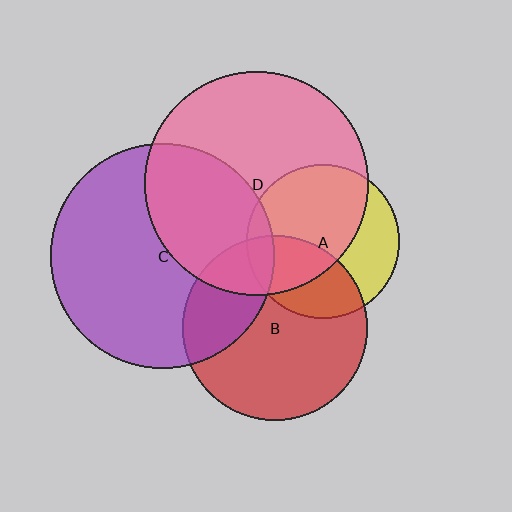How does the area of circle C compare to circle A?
Approximately 2.2 times.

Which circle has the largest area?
Circle C (purple).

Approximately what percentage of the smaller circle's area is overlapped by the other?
Approximately 35%.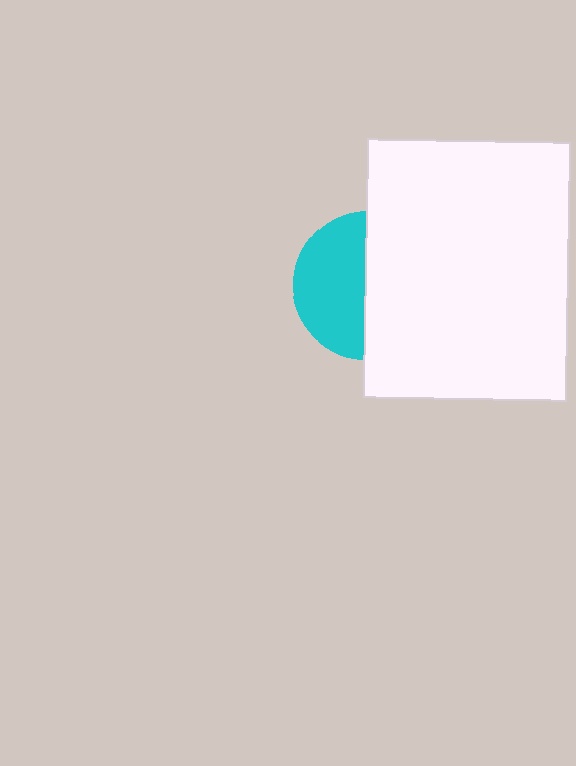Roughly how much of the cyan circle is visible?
About half of it is visible (roughly 48%).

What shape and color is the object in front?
The object in front is a white rectangle.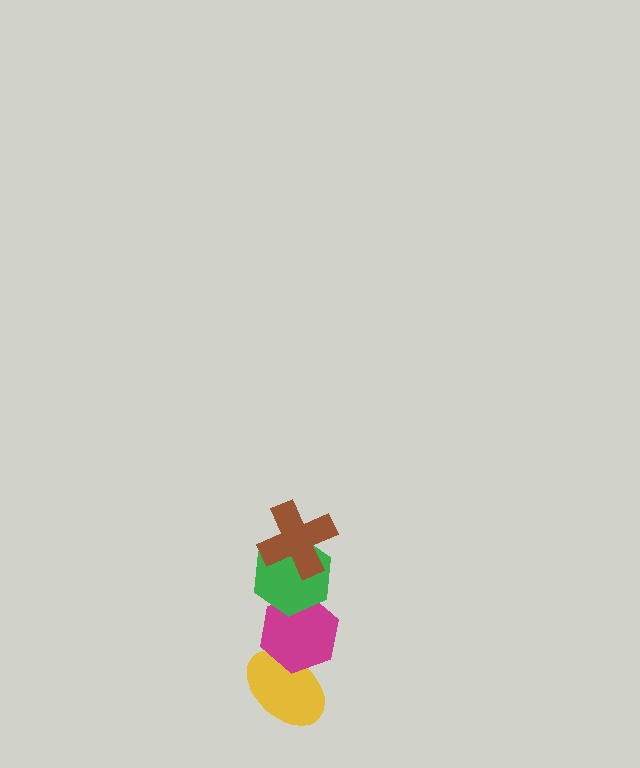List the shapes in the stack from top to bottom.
From top to bottom: the brown cross, the green hexagon, the magenta hexagon, the yellow ellipse.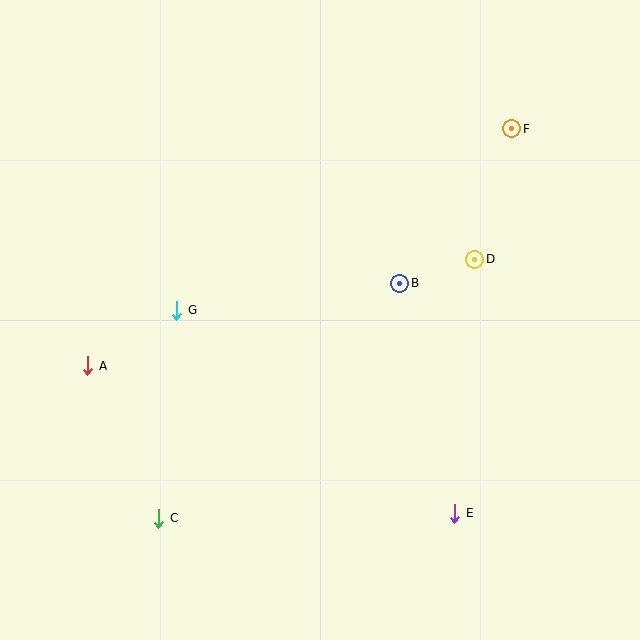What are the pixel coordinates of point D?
Point D is at (475, 259).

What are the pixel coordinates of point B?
Point B is at (400, 283).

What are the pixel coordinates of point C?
Point C is at (159, 518).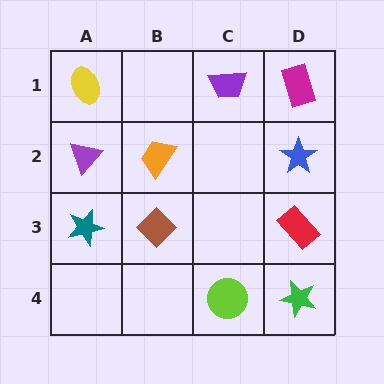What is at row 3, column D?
A red rectangle.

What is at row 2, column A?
A purple triangle.